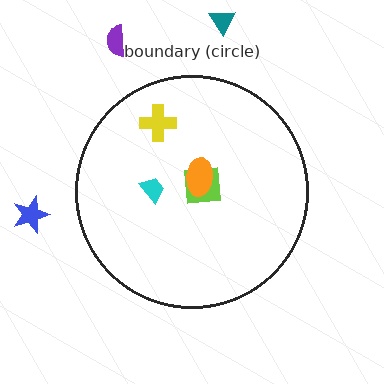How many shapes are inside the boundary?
4 inside, 3 outside.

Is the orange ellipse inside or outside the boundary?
Inside.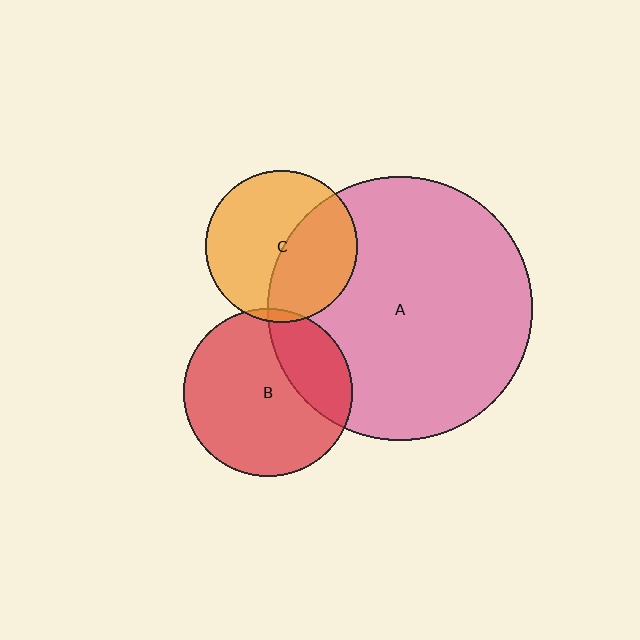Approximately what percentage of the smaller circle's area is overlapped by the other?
Approximately 5%.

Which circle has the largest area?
Circle A (pink).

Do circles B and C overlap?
Yes.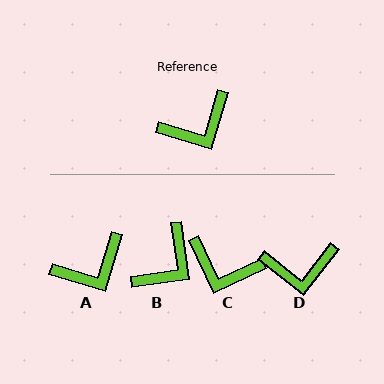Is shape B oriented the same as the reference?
No, it is off by about 26 degrees.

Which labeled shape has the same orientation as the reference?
A.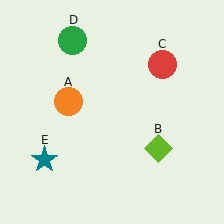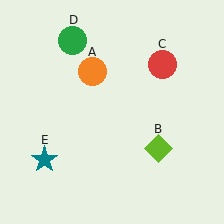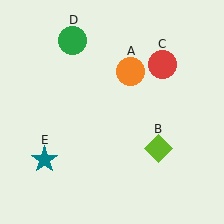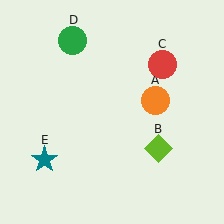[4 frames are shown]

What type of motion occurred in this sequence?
The orange circle (object A) rotated clockwise around the center of the scene.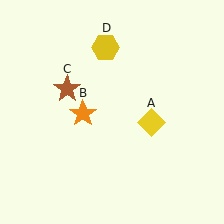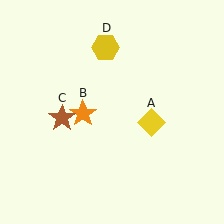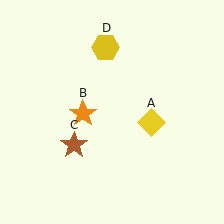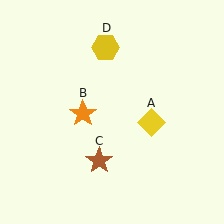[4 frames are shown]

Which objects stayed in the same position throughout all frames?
Yellow diamond (object A) and orange star (object B) and yellow hexagon (object D) remained stationary.